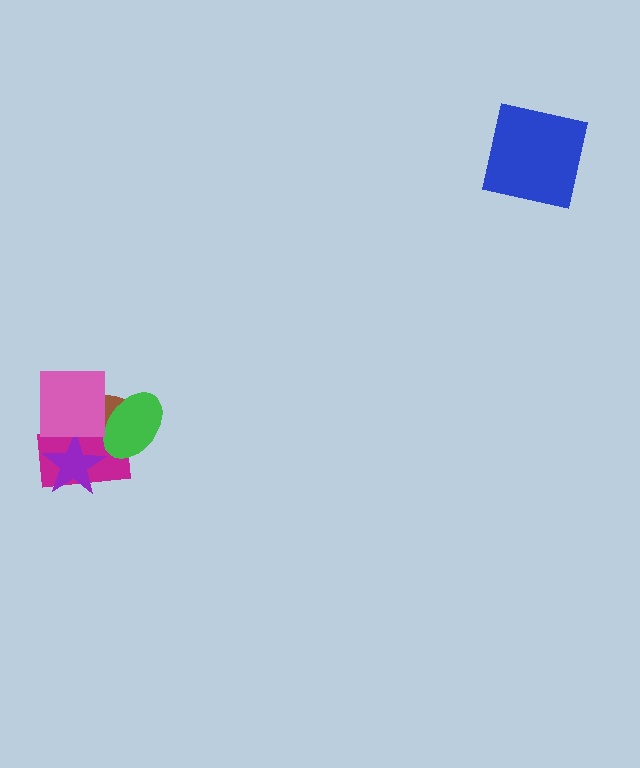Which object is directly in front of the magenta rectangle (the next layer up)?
The green ellipse is directly in front of the magenta rectangle.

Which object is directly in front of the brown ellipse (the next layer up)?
The magenta rectangle is directly in front of the brown ellipse.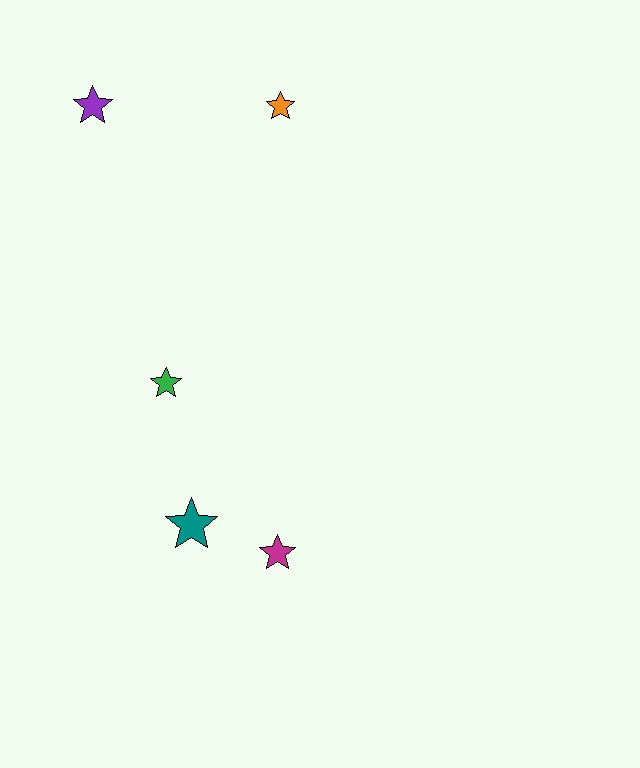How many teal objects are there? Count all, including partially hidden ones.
There is 1 teal object.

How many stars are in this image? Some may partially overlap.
There are 5 stars.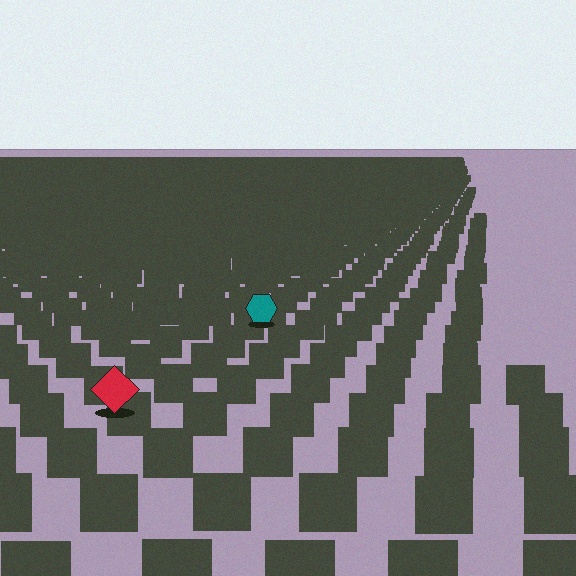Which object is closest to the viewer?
The red diamond is closest. The texture marks near it are larger and more spread out.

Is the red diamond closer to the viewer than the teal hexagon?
Yes. The red diamond is closer — you can tell from the texture gradient: the ground texture is coarser near it.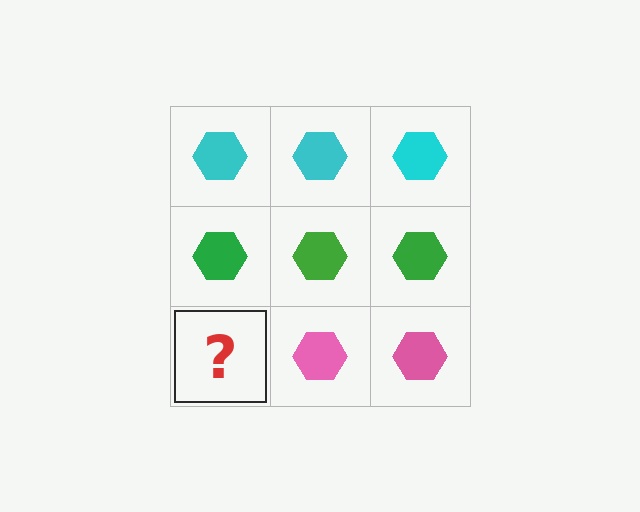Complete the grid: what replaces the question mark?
The question mark should be replaced with a pink hexagon.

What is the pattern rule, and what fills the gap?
The rule is that each row has a consistent color. The gap should be filled with a pink hexagon.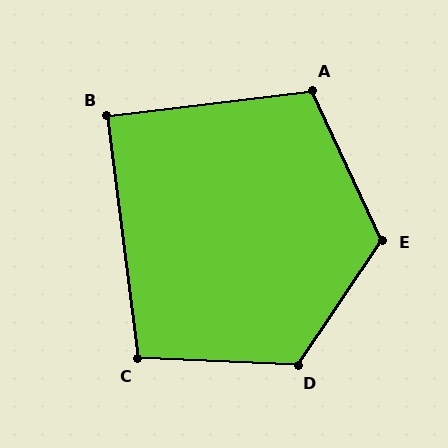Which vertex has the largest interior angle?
D, at approximately 122 degrees.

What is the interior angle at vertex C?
Approximately 100 degrees (obtuse).